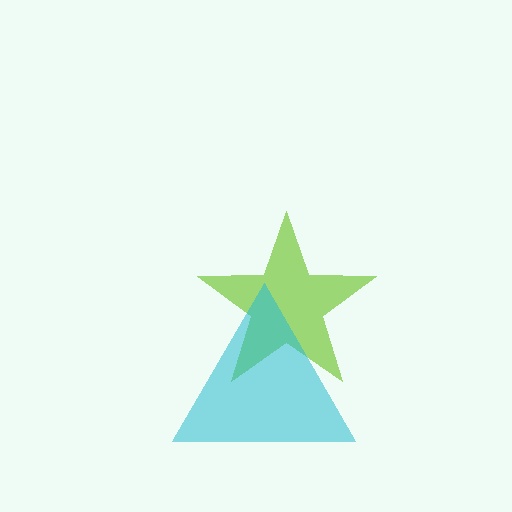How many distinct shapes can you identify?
There are 2 distinct shapes: a lime star, a cyan triangle.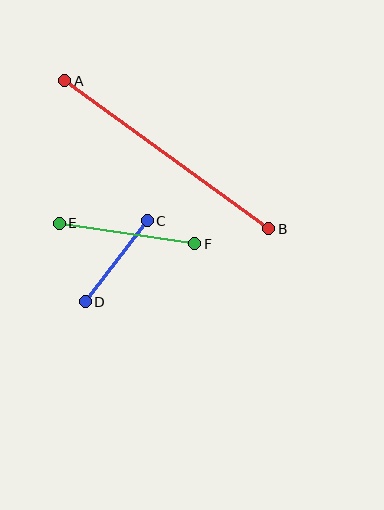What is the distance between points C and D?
The distance is approximately 102 pixels.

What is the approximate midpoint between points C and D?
The midpoint is at approximately (116, 261) pixels.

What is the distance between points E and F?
The distance is approximately 137 pixels.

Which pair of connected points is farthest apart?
Points A and B are farthest apart.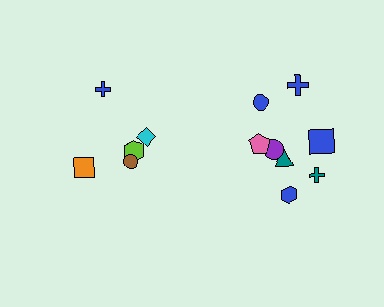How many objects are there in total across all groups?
There are 13 objects.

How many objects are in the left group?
There are 5 objects.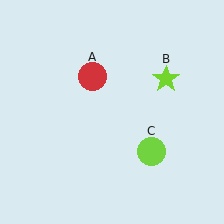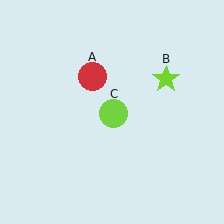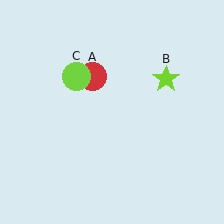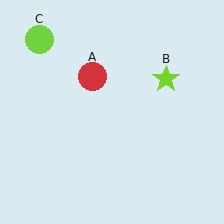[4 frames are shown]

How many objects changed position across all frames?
1 object changed position: lime circle (object C).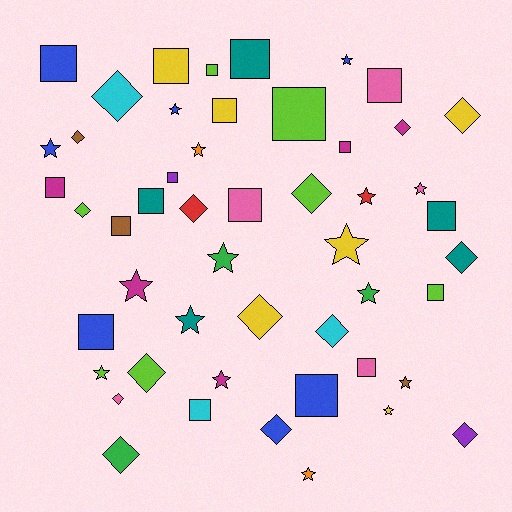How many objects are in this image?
There are 50 objects.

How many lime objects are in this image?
There are 7 lime objects.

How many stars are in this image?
There are 16 stars.